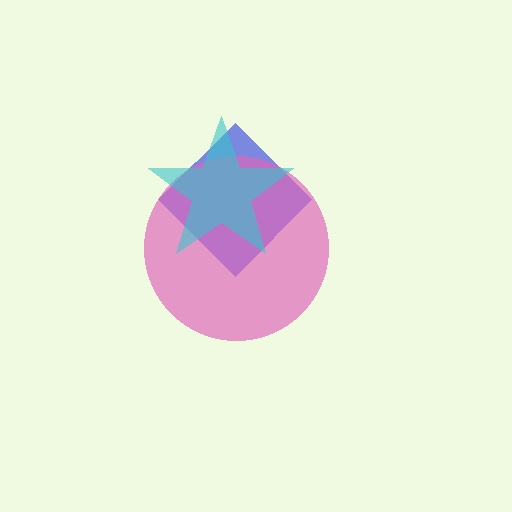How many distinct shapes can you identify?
There are 3 distinct shapes: a blue diamond, a pink circle, a cyan star.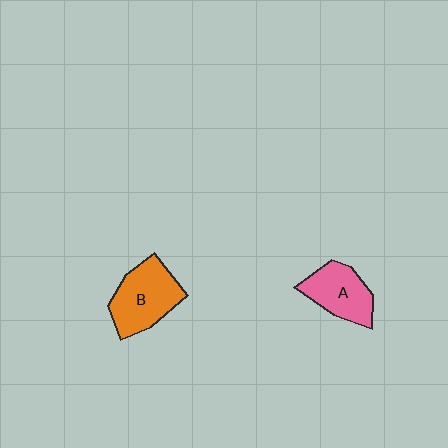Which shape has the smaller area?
Shape A (pink).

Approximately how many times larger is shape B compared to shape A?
Approximately 1.2 times.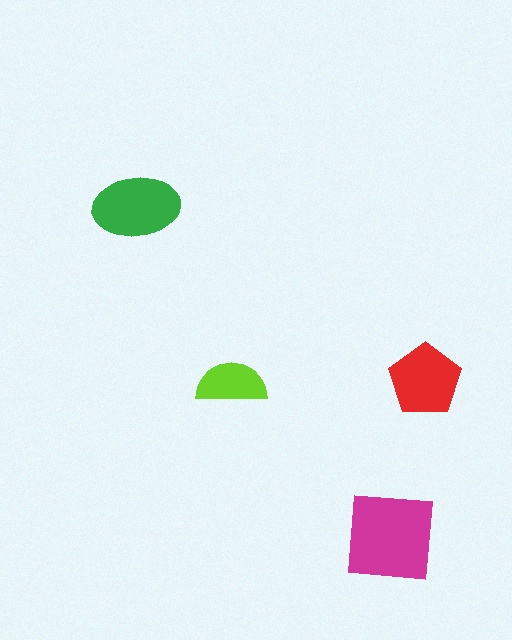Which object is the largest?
The magenta square.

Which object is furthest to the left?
The green ellipse is leftmost.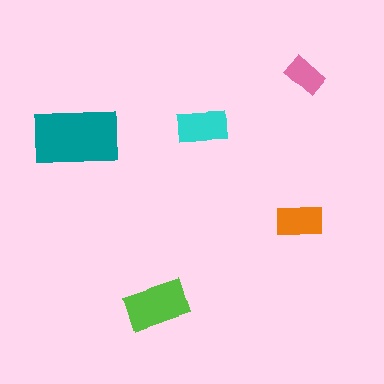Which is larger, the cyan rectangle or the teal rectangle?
The teal one.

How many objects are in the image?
There are 5 objects in the image.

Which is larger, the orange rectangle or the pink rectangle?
The orange one.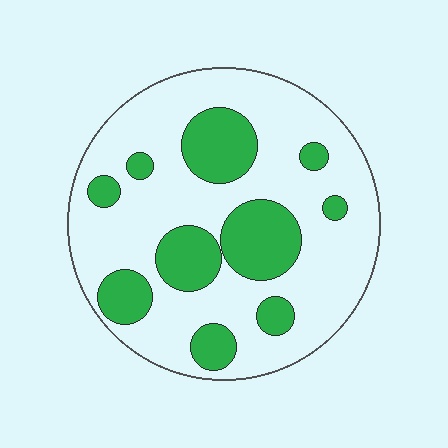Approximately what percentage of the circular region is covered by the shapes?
Approximately 30%.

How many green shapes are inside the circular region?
10.